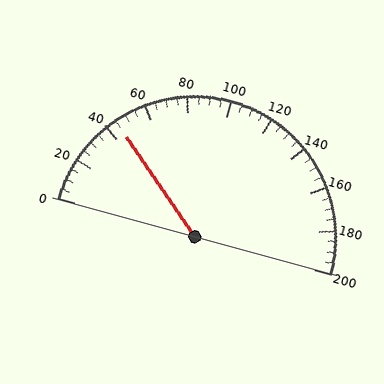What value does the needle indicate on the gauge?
The needle indicates approximately 45.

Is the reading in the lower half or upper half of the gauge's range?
The reading is in the lower half of the range (0 to 200).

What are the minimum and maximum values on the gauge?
The gauge ranges from 0 to 200.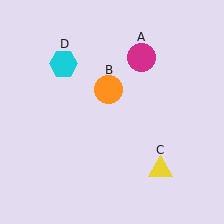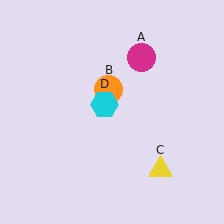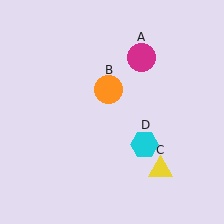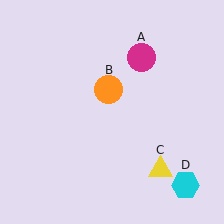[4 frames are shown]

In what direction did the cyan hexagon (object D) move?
The cyan hexagon (object D) moved down and to the right.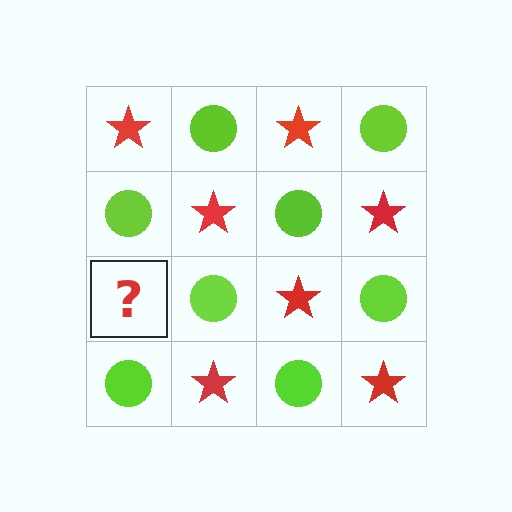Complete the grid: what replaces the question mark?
The question mark should be replaced with a red star.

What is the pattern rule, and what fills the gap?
The rule is that it alternates red star and lime circle in a checkerboard pattern. The gap should be filled with a red star.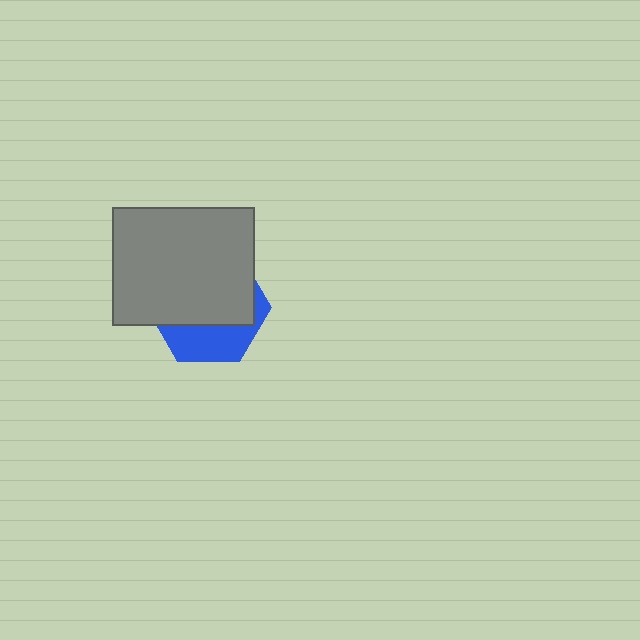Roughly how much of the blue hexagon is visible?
A small part of it is visible (roughly 34%).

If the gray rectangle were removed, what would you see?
You would see the complete blue hexagon.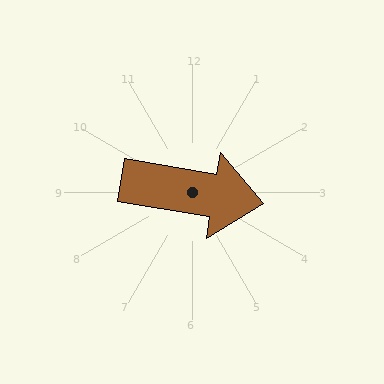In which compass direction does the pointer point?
East.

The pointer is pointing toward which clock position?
Roughly 3 o'clock.